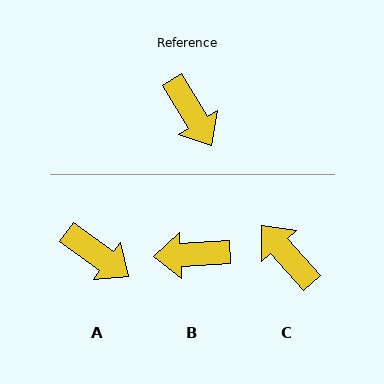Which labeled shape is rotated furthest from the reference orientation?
C, about 169 degrees away.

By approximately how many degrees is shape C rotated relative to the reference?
Approximately 169 degrees clockwise.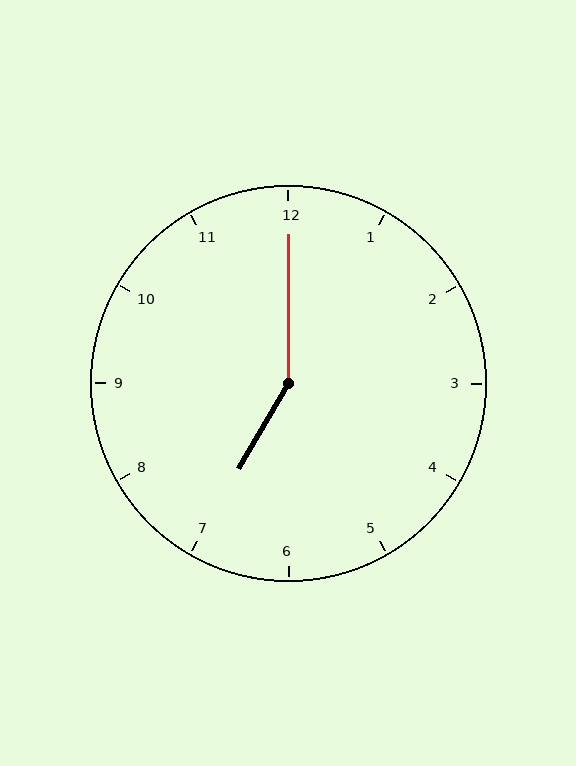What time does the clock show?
7:00.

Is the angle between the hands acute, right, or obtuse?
It is obtuse.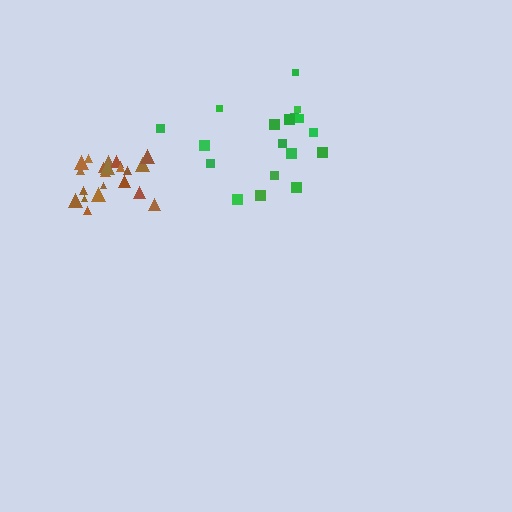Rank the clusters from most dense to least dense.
brown, green.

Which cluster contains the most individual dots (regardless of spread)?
Brown (22).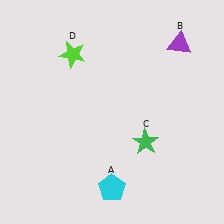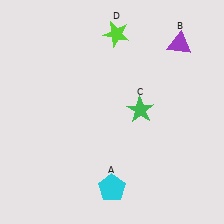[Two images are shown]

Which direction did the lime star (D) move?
The lime star (D) moved right.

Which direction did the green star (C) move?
The green star (C) moved up.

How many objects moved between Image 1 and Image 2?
2 objects moved between the two images.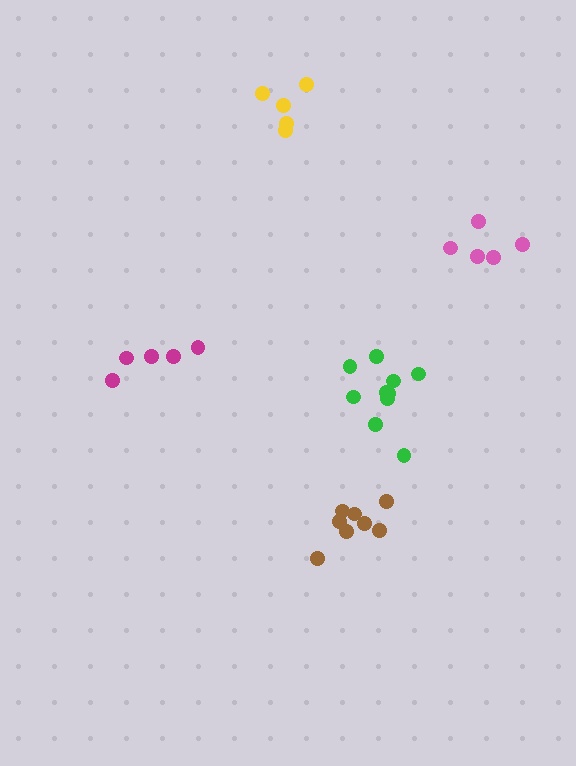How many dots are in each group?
Group 1: 5 dots, Group 2: 10 dots, Group 3: 5 dots, Group 4: 5 dots, Group 5: 8 dots (33 total).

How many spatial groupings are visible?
There are 5 spatial groupings.